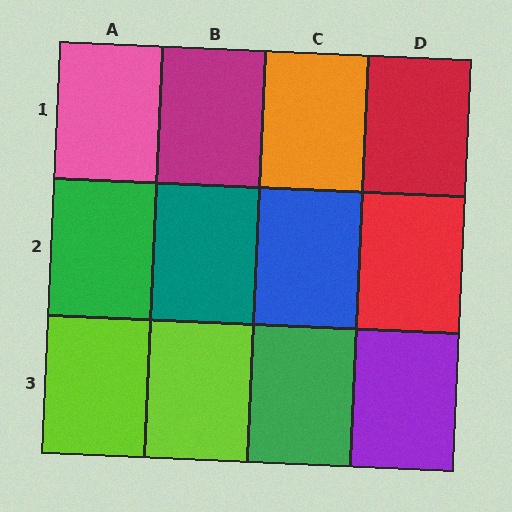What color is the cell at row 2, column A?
Green.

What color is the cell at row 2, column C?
Blue.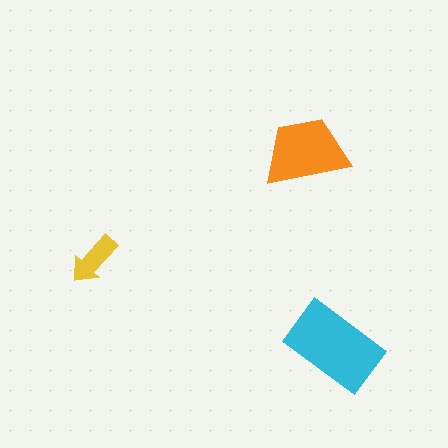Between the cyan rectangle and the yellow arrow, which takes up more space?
The cyan rectangle.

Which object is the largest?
The cyan rectangle.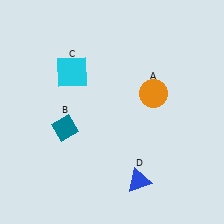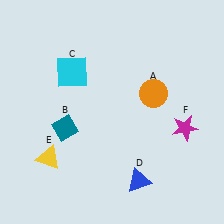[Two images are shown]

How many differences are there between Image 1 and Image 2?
There are 2 differences between the two images.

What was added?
A yellow triangle (E), a magenta star (F) were added in Image 2.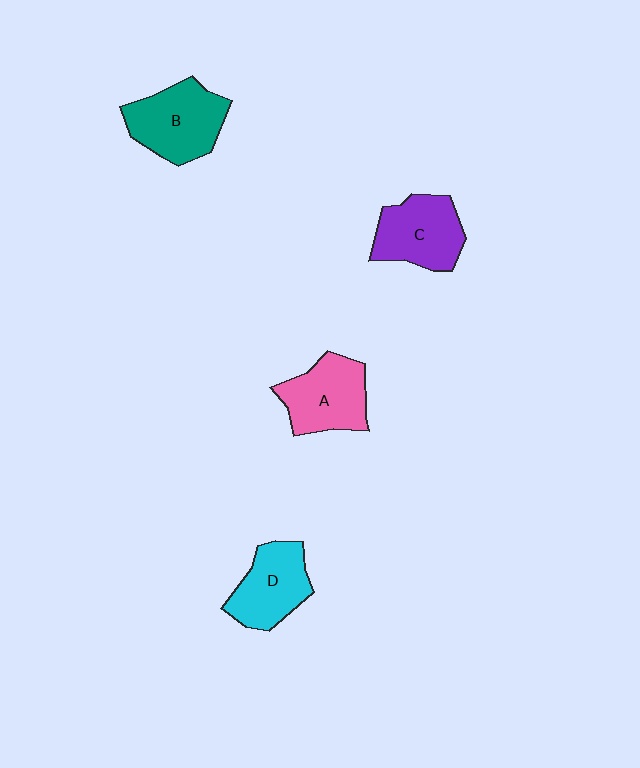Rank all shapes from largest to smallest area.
From largest to smallest: B (teal), A (pink), C (purple), D (cyan).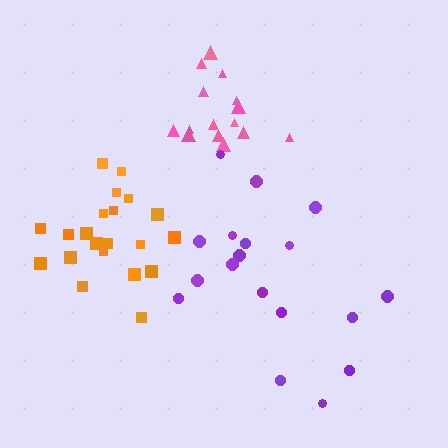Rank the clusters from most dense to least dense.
pink, orange, purple.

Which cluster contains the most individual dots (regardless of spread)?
Orange (21).